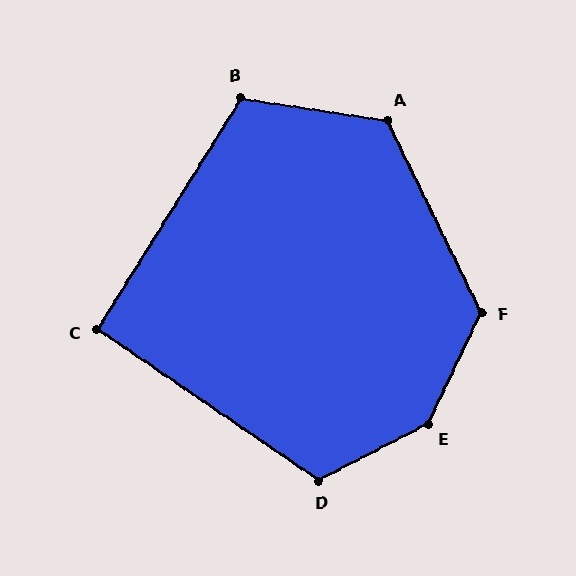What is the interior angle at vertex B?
Approximately 113 degrees (obtuse).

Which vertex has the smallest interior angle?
C, at approximately 93 degrees.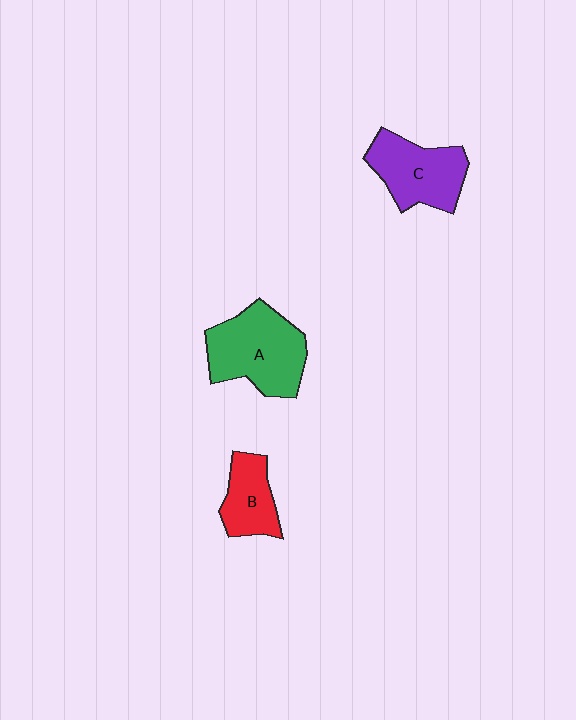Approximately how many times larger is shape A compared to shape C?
Approximately 1.2 times.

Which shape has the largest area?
Shape A (green).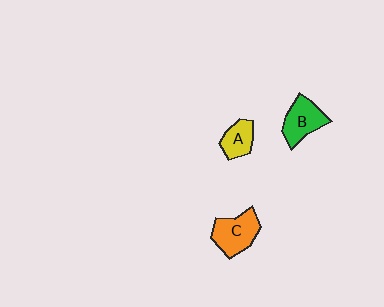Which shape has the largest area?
Shape C (orange).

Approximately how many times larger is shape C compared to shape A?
Approximately 1.6 times.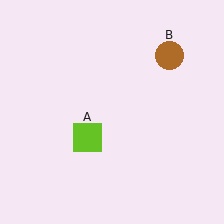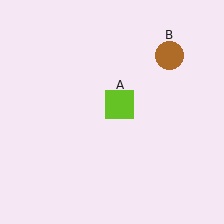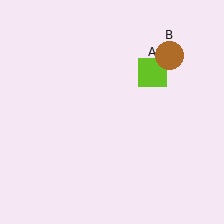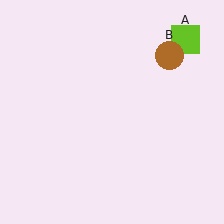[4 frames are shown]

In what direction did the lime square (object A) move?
The lime square (object A) moved up and to the right.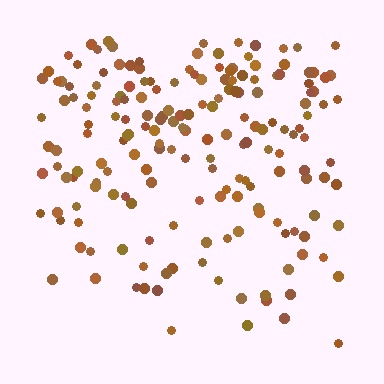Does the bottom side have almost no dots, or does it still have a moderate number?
Still a moderate number, just noticeably fewer than the top.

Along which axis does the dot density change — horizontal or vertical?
Vertical.